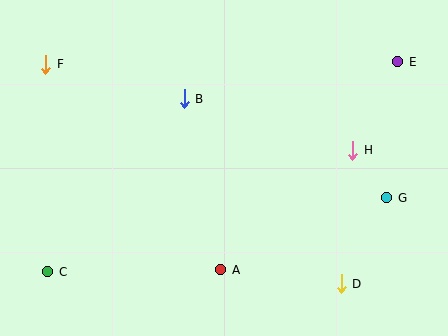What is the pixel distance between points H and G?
The distance between H and G is 59 pixels.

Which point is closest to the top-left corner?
Point F is closest to the top-left corner.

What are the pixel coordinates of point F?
Point F is at (46, 64).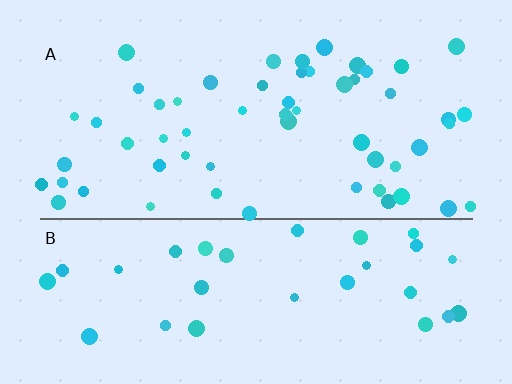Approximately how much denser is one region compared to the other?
Approximately 1.6× — region A over region B.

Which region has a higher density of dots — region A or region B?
A (the top).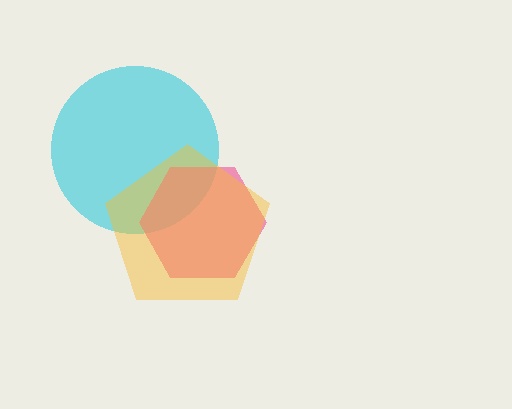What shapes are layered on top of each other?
The layered shapes are: a cyan circle, a pink hexagon, a yellow pentagon.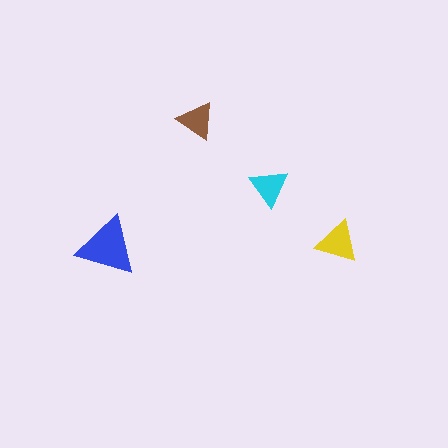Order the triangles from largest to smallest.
the blue one, the yellow one, the cyan one, the brown one.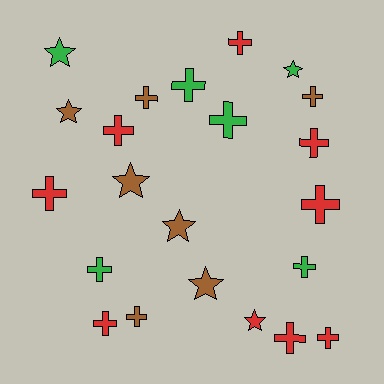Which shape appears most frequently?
Cross, with 15 objects.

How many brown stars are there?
There are 4 brown stars.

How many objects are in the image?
There are 22 objects.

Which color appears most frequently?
Red, with 9 objects.